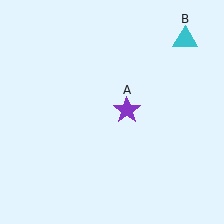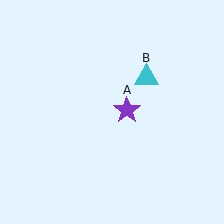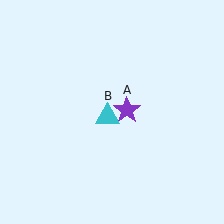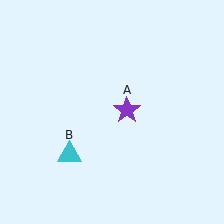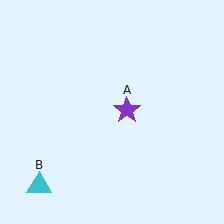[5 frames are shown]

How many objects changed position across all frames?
1 object changed position: cyan triangle (object B).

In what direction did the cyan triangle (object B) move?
The cyan triangle (object B) moved down and to the left.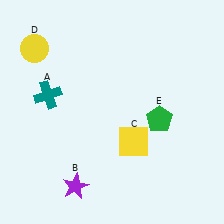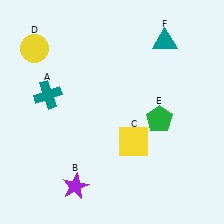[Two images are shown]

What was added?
A teal triangle (F) was added in Image 2.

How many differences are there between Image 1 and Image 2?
There is 1 difference between the two images.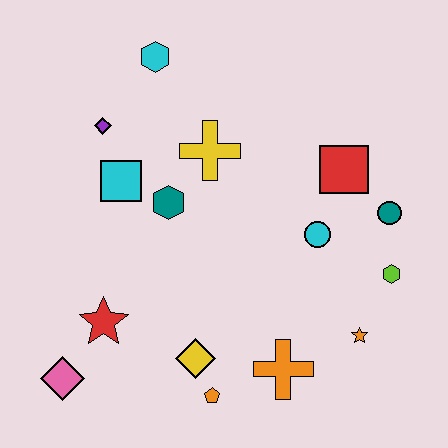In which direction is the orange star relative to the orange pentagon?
The orange star is to the right of the orange pentagon.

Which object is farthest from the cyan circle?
The pink diamond is farthest from the cyan circle.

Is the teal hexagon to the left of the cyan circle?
Yes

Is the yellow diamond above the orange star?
No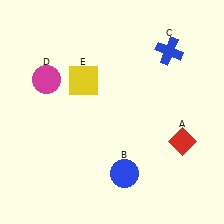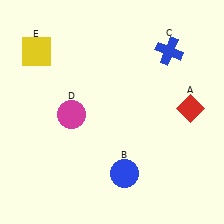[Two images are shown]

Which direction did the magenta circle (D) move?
The magenta circle (D) moved down.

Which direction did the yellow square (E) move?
The yellow square (E) moved left.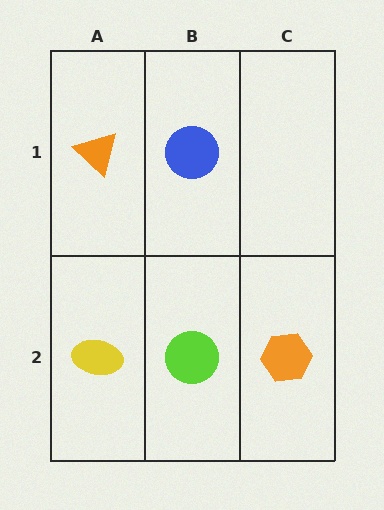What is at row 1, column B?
A blue circle.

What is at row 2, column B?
A lime circle.